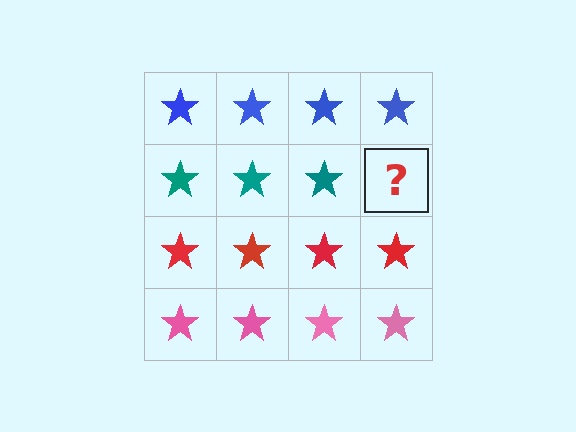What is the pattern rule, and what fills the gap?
The rule is that each row has a consistent color. The gap should be filled with a teal star.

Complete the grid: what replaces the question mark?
The question mark should be replaced with a teal star.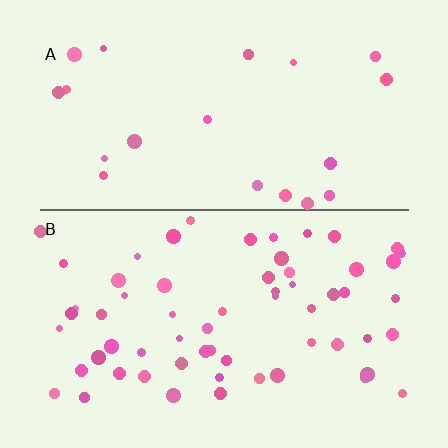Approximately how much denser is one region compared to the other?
Approximately 3.0× — region B over region A.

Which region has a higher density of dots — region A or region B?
B (the bottom).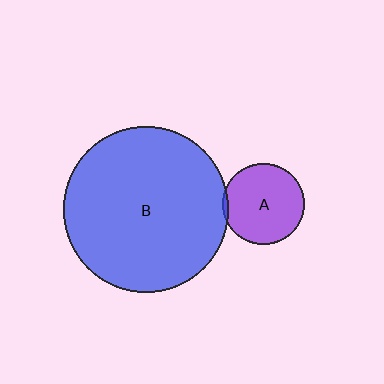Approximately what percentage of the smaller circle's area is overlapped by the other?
Approximately 5%.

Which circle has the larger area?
Circle B (blue).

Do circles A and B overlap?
Yes.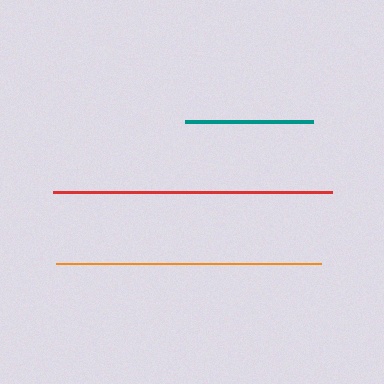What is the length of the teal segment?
The teal segment is approximately 128 pixels long.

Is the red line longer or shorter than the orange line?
The red line is longer than the orange line.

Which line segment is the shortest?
The teal line is the shortest at approximately 128 pixels.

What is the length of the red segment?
The red segment is approximately 280 pixels long.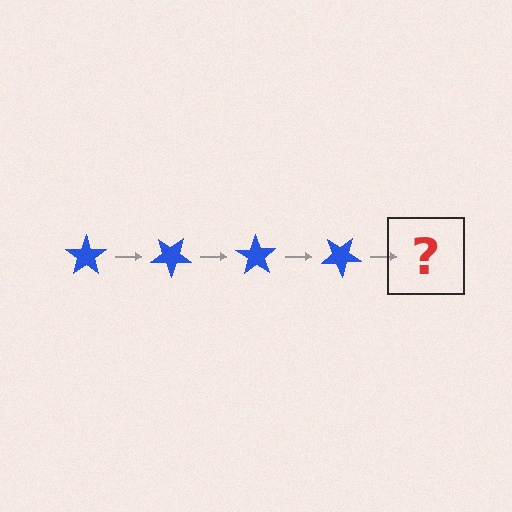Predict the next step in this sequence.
The next step is a blue star rotated 140 degrees.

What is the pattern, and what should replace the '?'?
The pattern is that the star rotates 35 degrees each step. The '?' should be a blue star rotated 140 degrees.